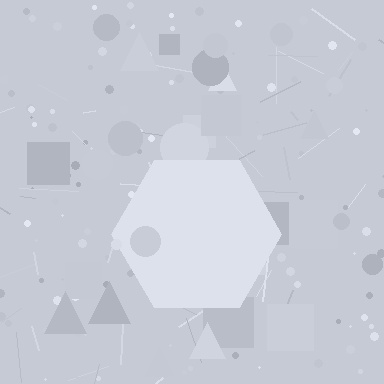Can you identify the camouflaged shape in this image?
The camouflaged shape is a hexagon.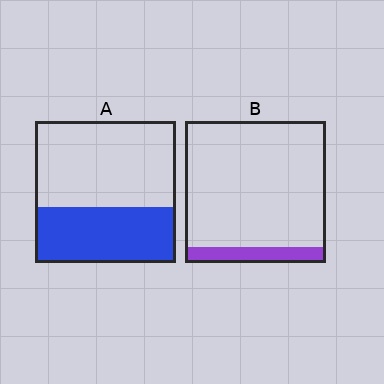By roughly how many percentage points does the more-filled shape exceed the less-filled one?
By roughly 30 percentage points (A over B).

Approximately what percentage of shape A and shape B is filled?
A is approximately 40% and B is approximately 10%.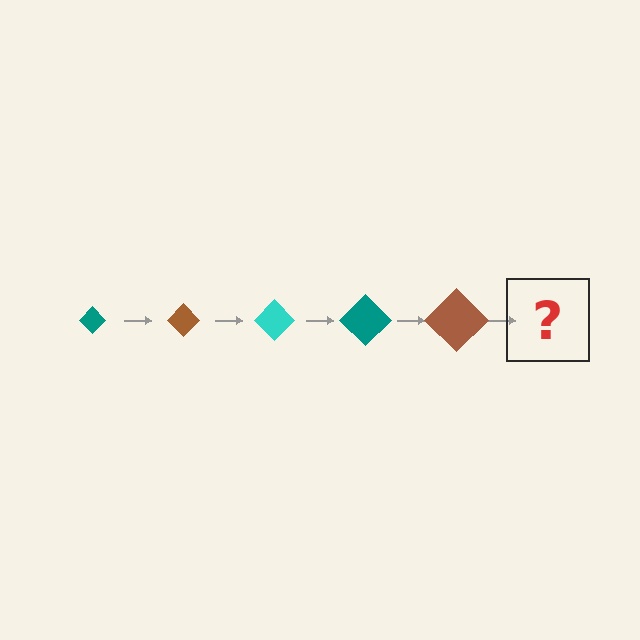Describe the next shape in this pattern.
It should be a cyan diamond, larger than the previous one.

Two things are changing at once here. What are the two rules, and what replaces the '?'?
The two rules are that the diamond grows larger each step and the color cycles through teal, brown, and cyan. The '?' should be a cyan diamond, larger than the previous one.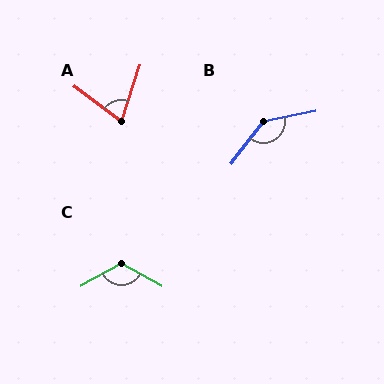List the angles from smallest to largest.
A (71°), C (122°), B (139°).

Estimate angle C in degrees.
Approximately 122 degrees.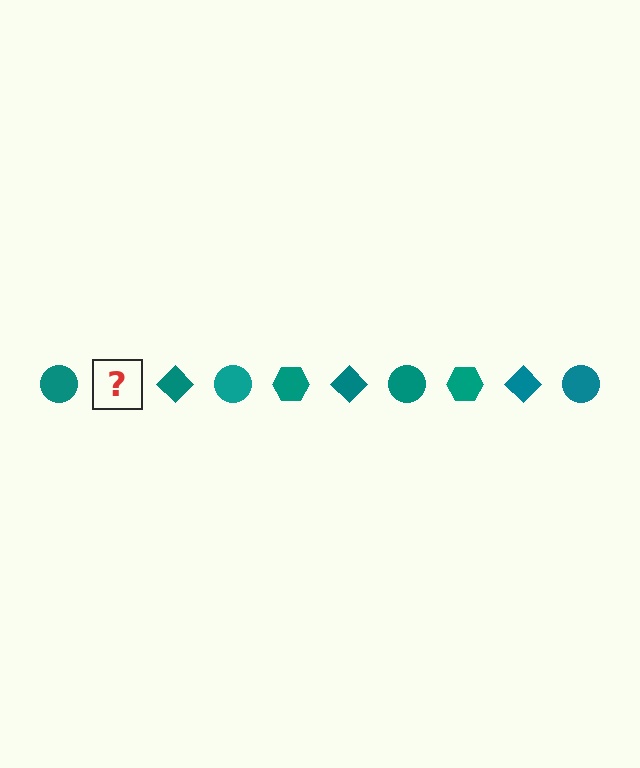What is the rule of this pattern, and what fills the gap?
The rule is that the pattern cycles through circle, hexagon, diamond shapes in teal. The gap should be filled with a teal hexagon.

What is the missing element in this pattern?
The missing element is a teal hexagon.